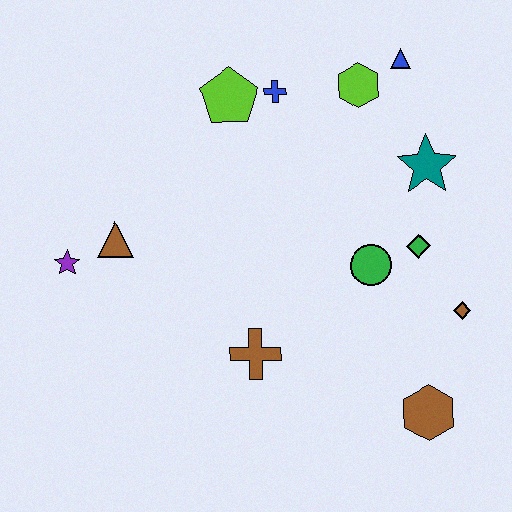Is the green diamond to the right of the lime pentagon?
Yes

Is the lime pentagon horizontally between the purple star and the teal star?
Yes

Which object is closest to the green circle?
The green diamond is closest to the green circle.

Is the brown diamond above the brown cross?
Yes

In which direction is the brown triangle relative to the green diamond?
The brown triangle is to the left of the green diamond.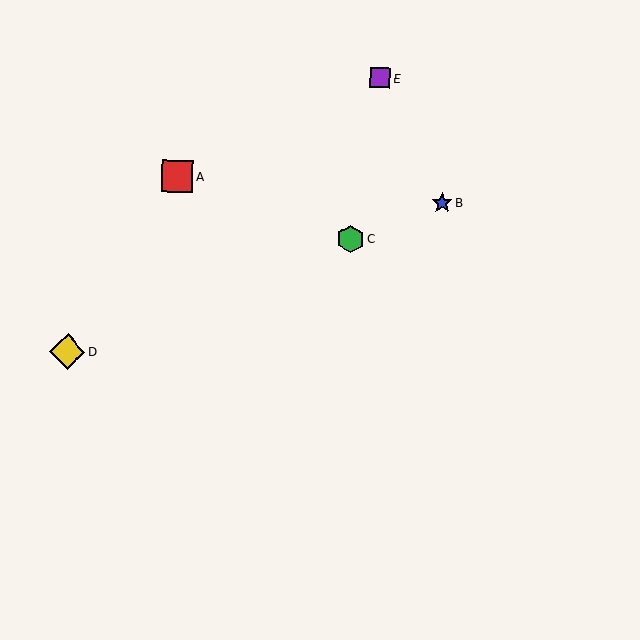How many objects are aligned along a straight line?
3 objects (B, C, D) are aligned along a straight line.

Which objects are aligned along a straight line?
Objects B, C, D are aligned along a straight line.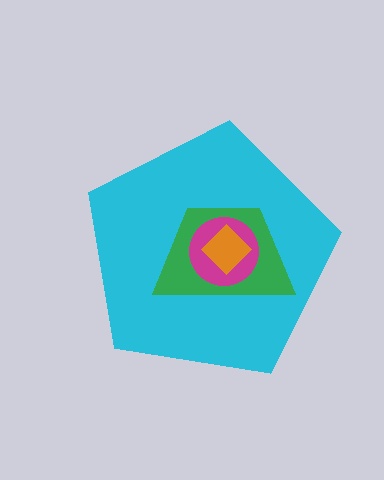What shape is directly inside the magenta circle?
The orange diamond.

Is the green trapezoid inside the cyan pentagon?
Yes.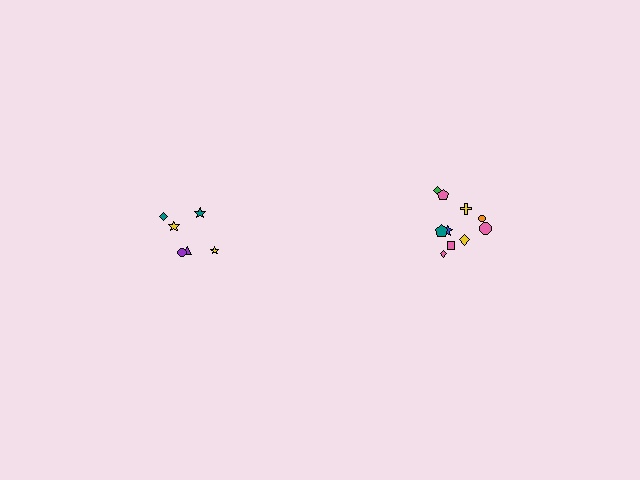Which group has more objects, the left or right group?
The right group.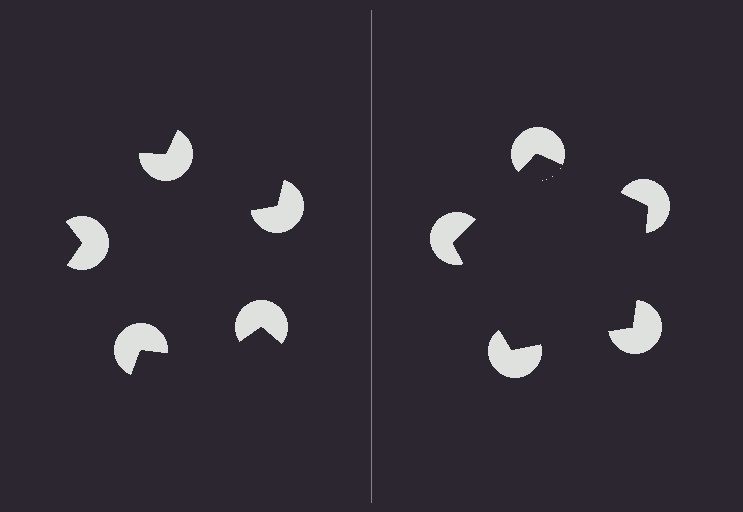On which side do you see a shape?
An illusory pentagon appears on the right side. On the left side the wedge cuts are rotated, so no coherent shape forms.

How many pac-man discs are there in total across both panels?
10 — 5 on each side.